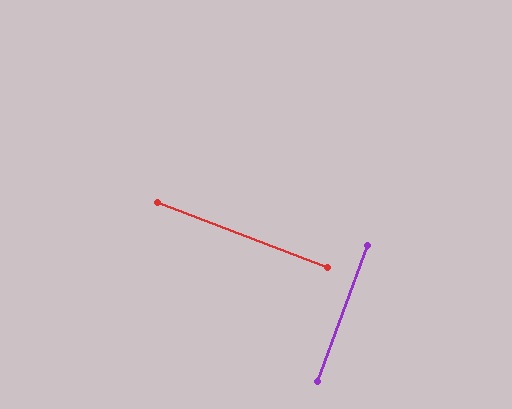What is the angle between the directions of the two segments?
Approximately 89 degrees.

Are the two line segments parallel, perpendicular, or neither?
Perpendicular — they meet at approximately 89°.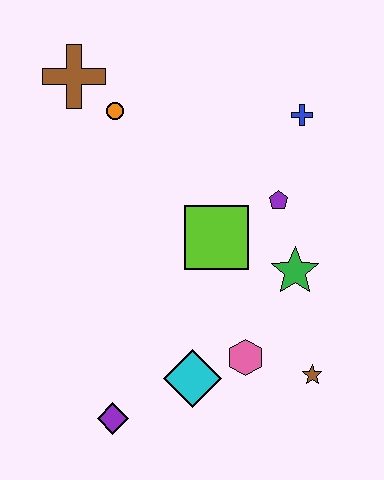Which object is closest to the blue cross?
The purple pentagon is closest to the blue cross.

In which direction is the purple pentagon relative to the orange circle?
The purple pentagon is to the right of the orange circle.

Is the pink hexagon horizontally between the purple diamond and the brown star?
Yes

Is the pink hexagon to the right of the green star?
No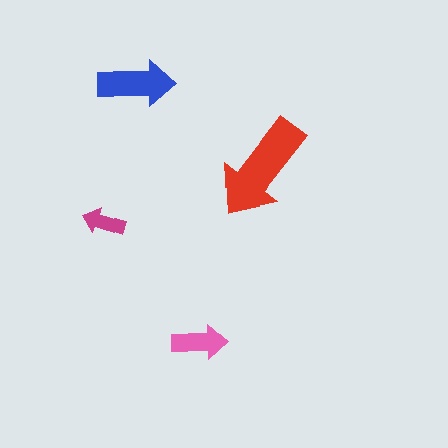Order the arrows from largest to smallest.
the red one, the blue one, the pink one, the magenta one.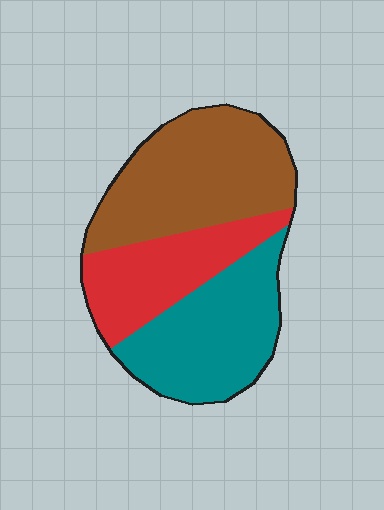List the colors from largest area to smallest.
From largest to smallest: brown, teal, red.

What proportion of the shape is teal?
Teal covers 34% of the shape.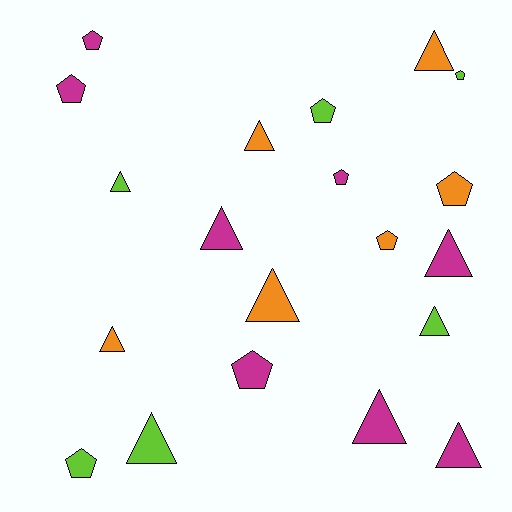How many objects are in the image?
There are 20 objects.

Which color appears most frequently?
Magenta, with 8 objects.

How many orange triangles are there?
There are 4 orange triangles.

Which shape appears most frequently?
Triangle, with 11 objects.